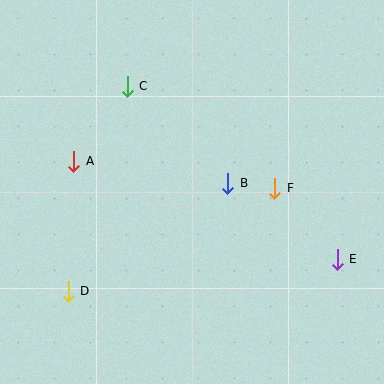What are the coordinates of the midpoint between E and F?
The midpoint between E and F is at (306, 224).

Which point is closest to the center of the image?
Point B at (228, 183) is closest to the center.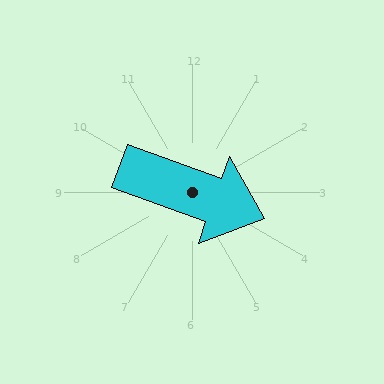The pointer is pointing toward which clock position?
Roughly 4 o'clock.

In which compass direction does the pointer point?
East.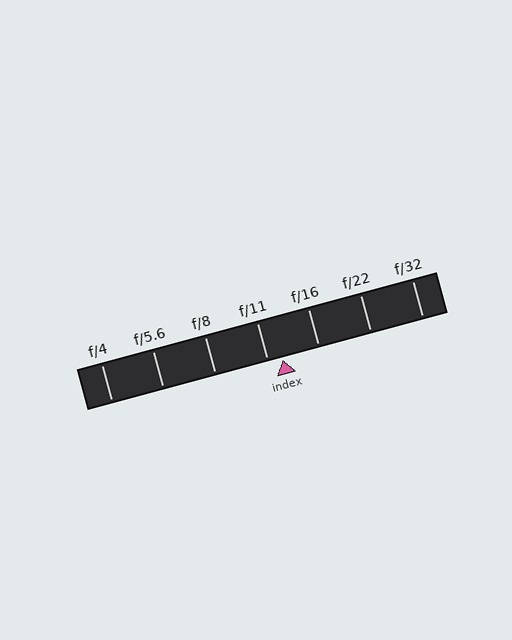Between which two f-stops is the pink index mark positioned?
The index mark is between f/11 and f/16.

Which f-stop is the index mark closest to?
The index mark is closest to f/11.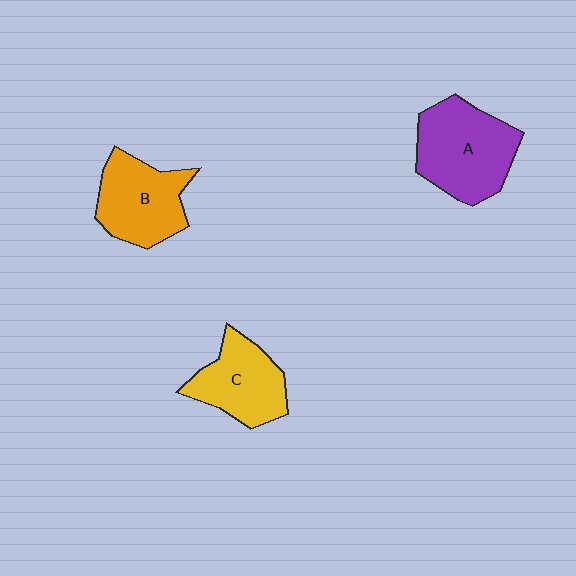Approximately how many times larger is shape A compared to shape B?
Approximately 1.2 times.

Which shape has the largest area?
Shape A (purple).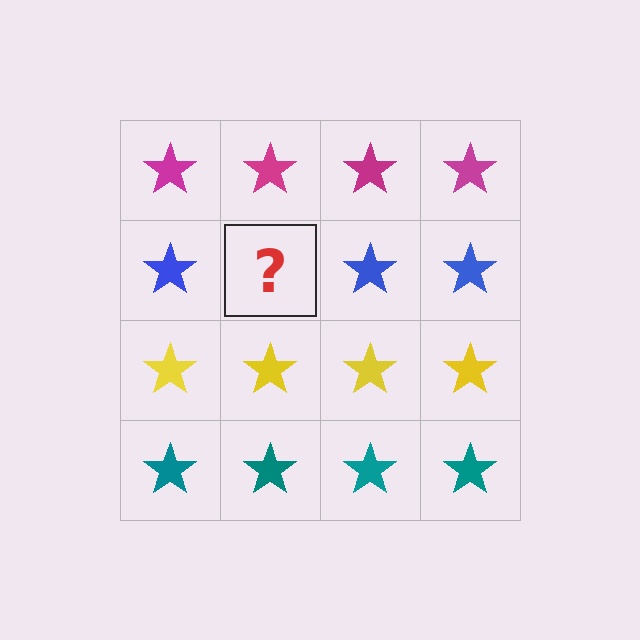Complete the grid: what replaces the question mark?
The question mark should be replaced with a blue star.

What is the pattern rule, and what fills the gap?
The rule is that each row has a consistent color. The gap should be filled with a blue star.